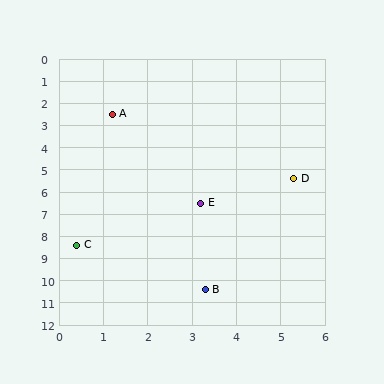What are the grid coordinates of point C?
Point C is at approximately (0.4, 8.4).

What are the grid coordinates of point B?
Point B is at approximately (3.3, 10.4).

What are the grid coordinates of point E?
Point E is at approximately (3.2, 6.5).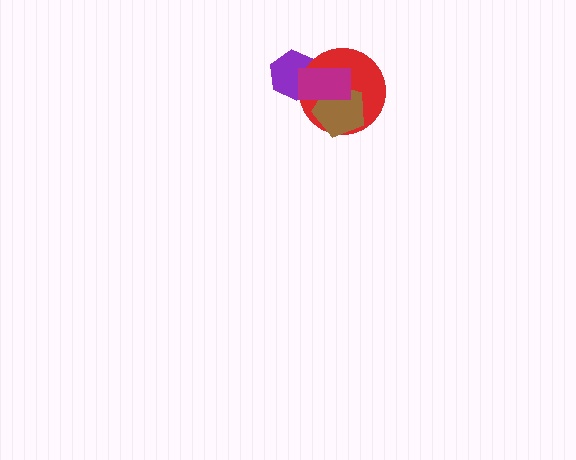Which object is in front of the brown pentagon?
The magenta rectangle is in front of the brown pentagon.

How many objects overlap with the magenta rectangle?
3 objects overlap with the magenta rectangle.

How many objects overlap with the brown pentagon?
2 objects overlap with the brown pentagon.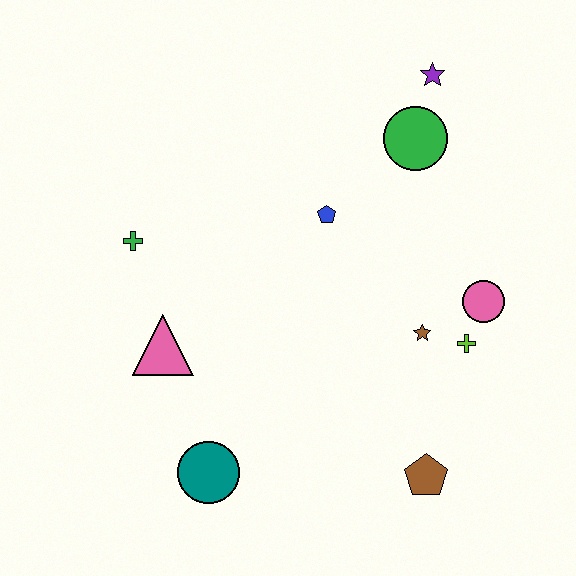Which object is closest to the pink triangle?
The green cross is closest to the pink triangle.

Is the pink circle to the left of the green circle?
No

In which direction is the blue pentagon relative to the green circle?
The blue pentagon is to the left of the green circle.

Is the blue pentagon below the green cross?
No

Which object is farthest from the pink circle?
The green cross is farthest from the pink circle.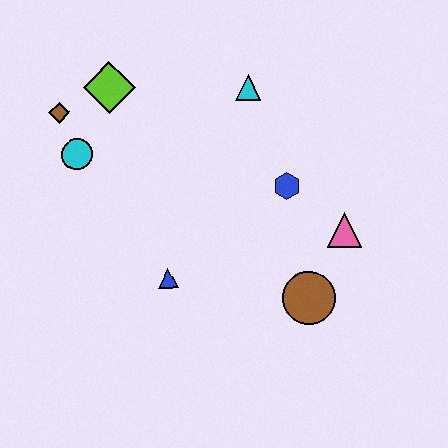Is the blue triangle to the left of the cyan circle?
No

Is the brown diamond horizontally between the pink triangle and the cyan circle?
No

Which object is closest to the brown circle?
The pink triangle is closest to the brown circle.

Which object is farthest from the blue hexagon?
The brown diamond is farthest from the blue hexagon.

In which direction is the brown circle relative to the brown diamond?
The brown circle is to the right of the brown diamond.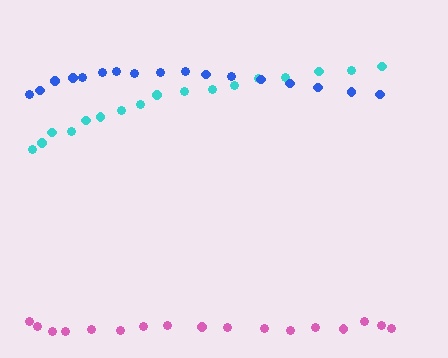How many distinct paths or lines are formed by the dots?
There are 3 distinct paths.